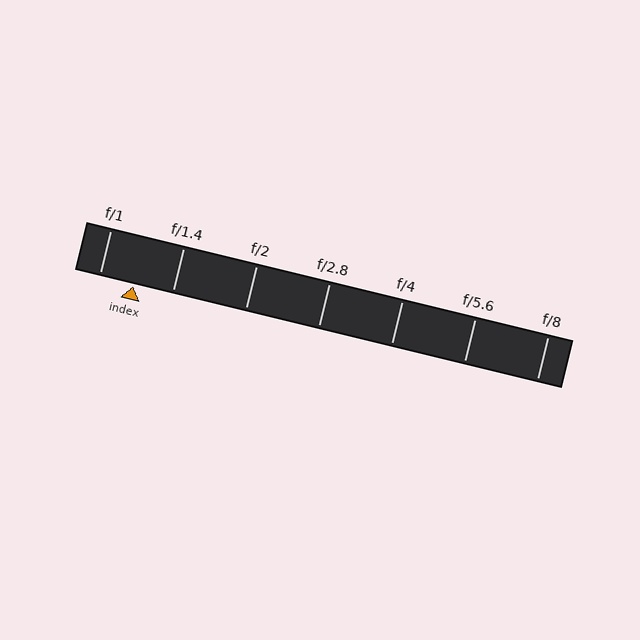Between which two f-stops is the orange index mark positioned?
The index mark is between f/1 and f/1.4.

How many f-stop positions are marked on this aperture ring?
There are 7 f-stop positions marked.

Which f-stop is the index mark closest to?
The index mark is closest to f/1.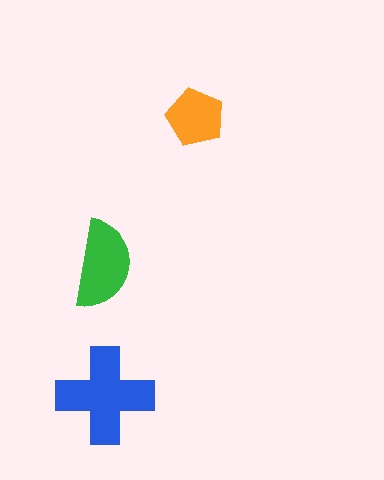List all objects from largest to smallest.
The blue cross, the green semicircle, the orange pentagon.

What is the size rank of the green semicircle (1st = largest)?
2nd.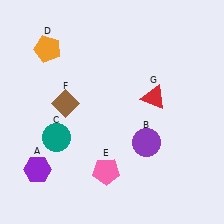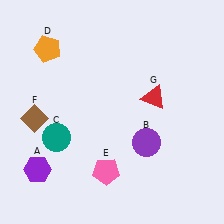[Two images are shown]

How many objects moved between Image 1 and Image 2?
1 object moved between the two images.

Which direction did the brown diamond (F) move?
The brown diamond (F) moved left.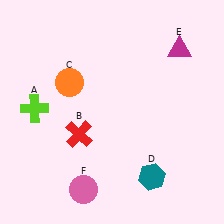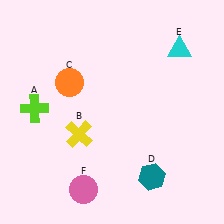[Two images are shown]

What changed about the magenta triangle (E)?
In Image 1, E is magenta. In Image 2, it changed to cyan.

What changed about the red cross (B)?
In Image 1, B is red. In Image 2, it changed to yellow.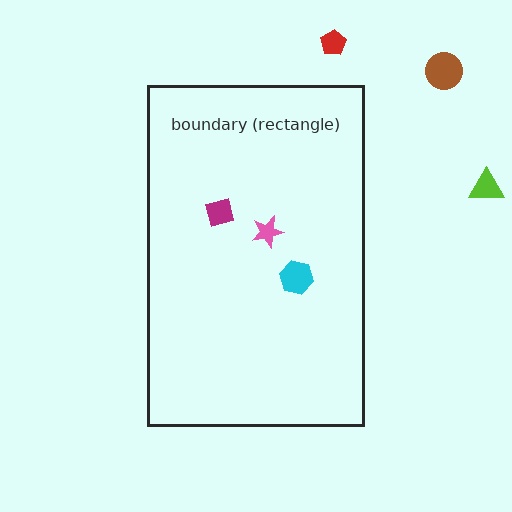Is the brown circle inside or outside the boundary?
Outside.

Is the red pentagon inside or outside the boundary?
Outside.